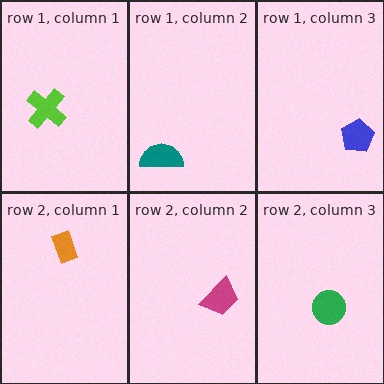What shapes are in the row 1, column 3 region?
The blue pentagon.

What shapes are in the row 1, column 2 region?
The teal semicircle.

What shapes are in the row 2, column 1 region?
The orange rectangle.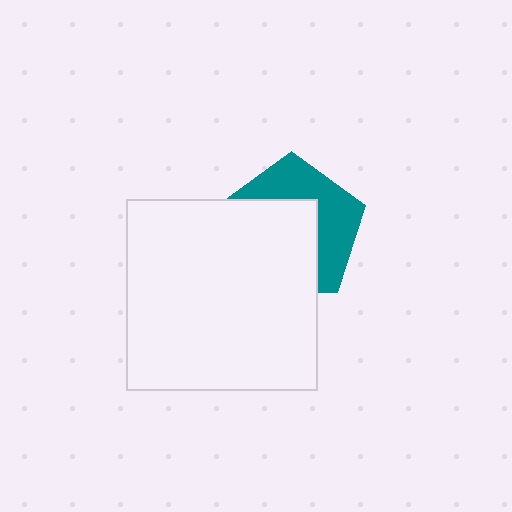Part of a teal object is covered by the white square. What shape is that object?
It is a pentagon.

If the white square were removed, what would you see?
You would see the complete teal pentagon.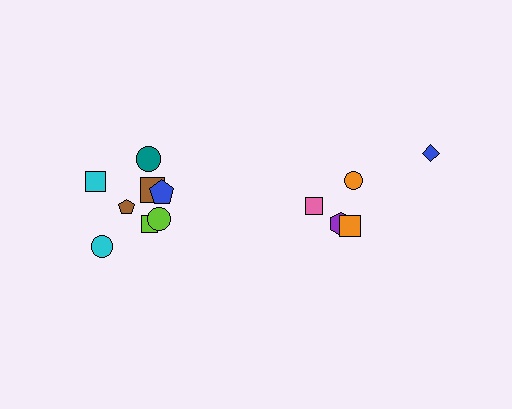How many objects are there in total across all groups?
There are 13 objects.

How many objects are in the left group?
There are 8 objects.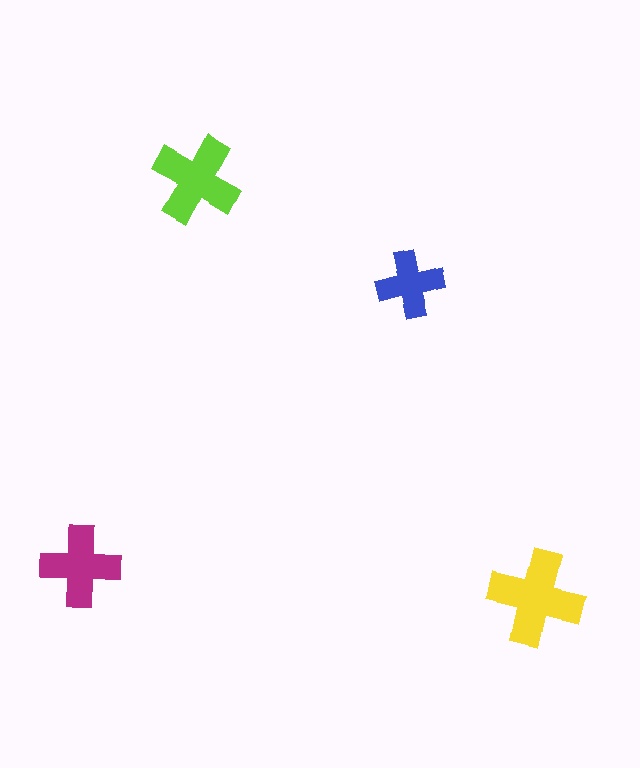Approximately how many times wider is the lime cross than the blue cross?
About 1.5 times wider.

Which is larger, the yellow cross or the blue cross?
The yellow one.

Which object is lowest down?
The yellow cross is bottommost.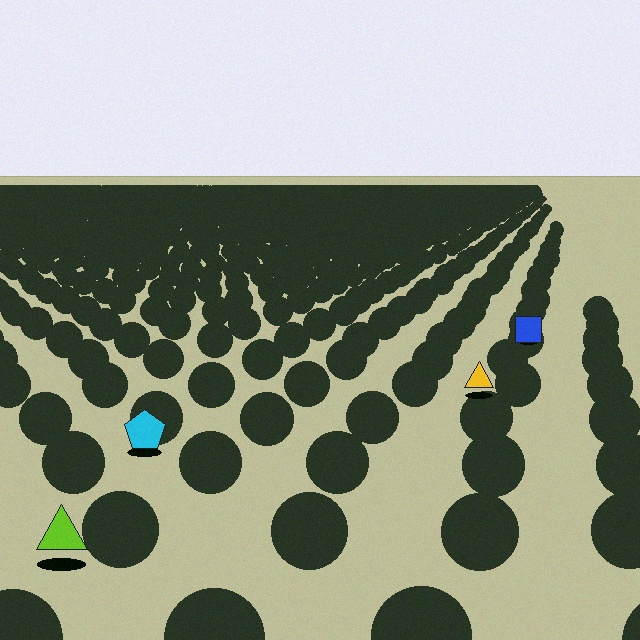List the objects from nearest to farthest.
From nearest to farthest: the lime triangle, the cyan pentagon, the yellow triangle, the blue square.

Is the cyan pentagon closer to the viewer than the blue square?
Yes. The cyan pentagon is closer — you can tell from the texture gradient: the ground texture is coarser near it.